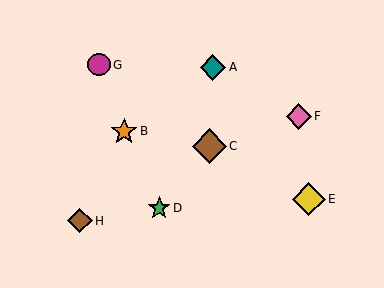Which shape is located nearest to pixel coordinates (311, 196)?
The yellow diamond (labeled E) at (309, 199) is nearest to that location.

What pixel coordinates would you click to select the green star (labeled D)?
Click at (159, 208) to select the green star D.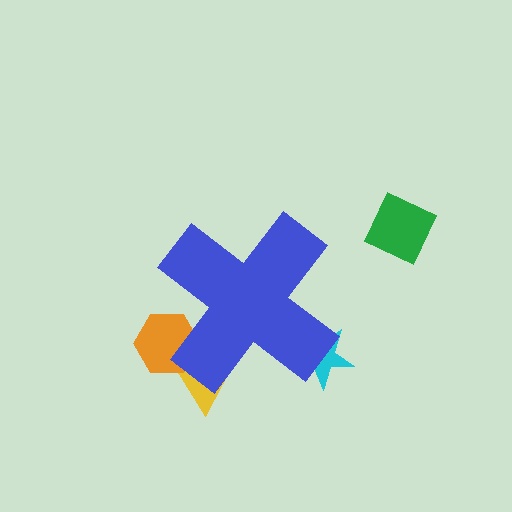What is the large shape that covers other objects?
A blue cross.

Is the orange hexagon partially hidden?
Yes, the orange hexagon is partially hidden behind the blue cross.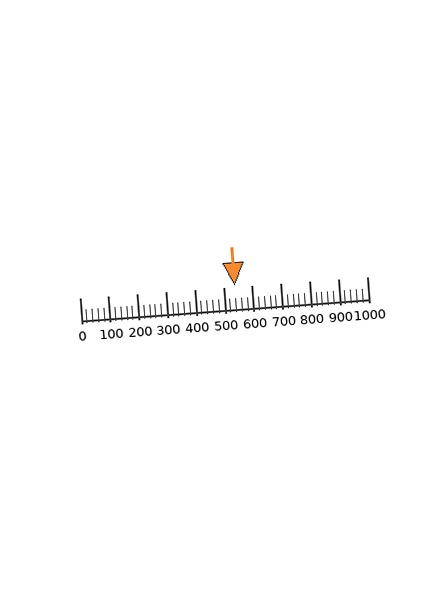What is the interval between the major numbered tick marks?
The major tick marks are spaced 100 units apart.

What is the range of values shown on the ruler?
The ruler shows values from 0 to 1000.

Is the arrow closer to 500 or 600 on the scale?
The arrow is closer to 500.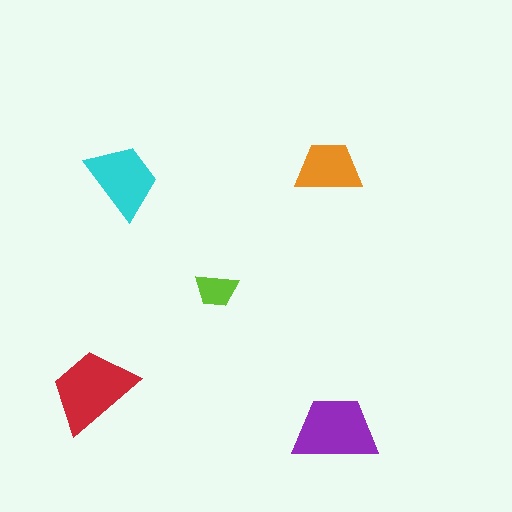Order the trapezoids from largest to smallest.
the red one, the purple one, the cyan one, the orange one, the lime one.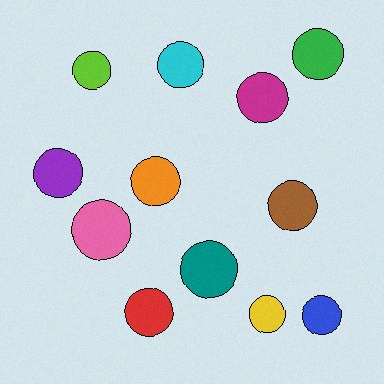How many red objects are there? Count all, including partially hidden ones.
There is 1 red object.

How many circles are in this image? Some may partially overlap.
There are 12 circles.